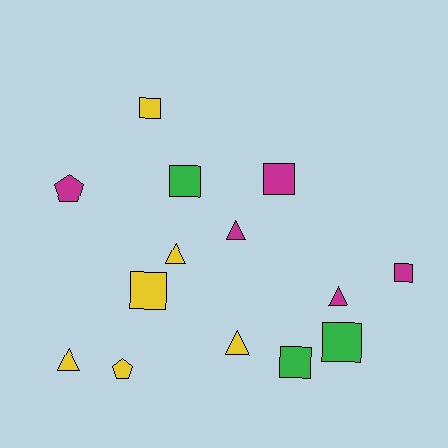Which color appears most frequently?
Yellow, with 6 objects.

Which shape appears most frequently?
Square, with 7 objects.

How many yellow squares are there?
There are 2 yellow squares.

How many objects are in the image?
There are 14 objects.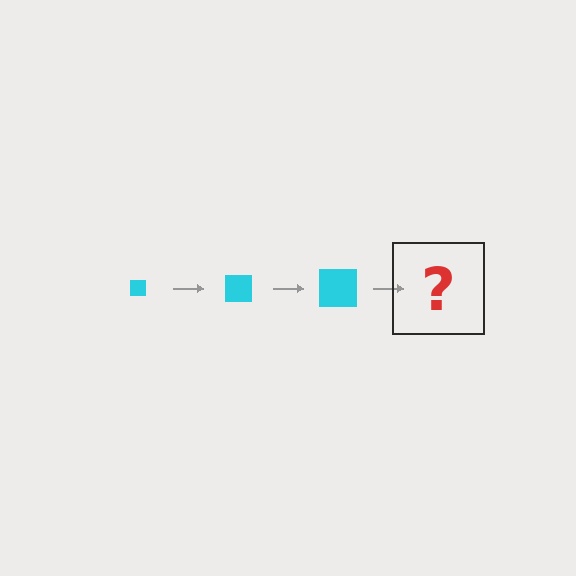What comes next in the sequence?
The next element should be a cyan square, larger than the previous one.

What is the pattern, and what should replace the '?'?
The pattern is that the square gets progressively larger each step. The '?' should be a cyan square, larger than the previous one.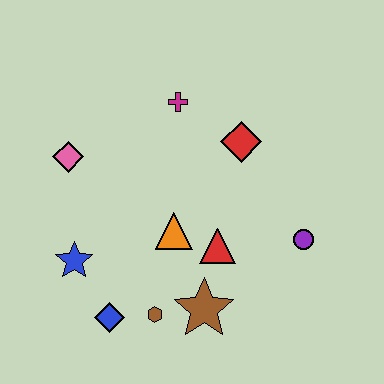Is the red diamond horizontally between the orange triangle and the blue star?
No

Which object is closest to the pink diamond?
The blue star is closest to the pink diamond.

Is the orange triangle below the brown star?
No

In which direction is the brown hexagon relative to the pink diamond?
The brown hexagon is below the pink diamond.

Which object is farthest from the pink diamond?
The purple circle is farthest from the pink diamond.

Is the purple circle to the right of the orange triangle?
Yes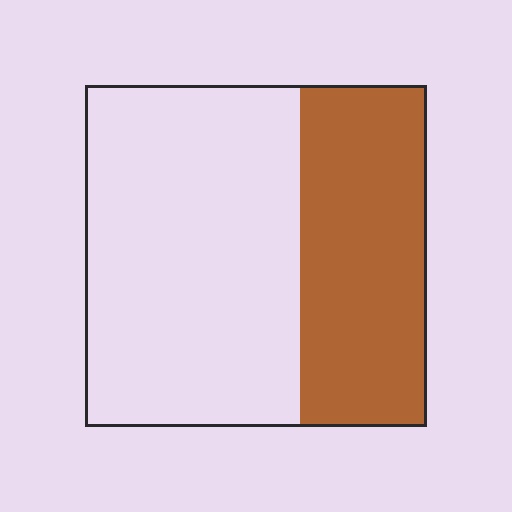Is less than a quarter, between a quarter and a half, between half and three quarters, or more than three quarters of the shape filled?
Between a quarter and a half.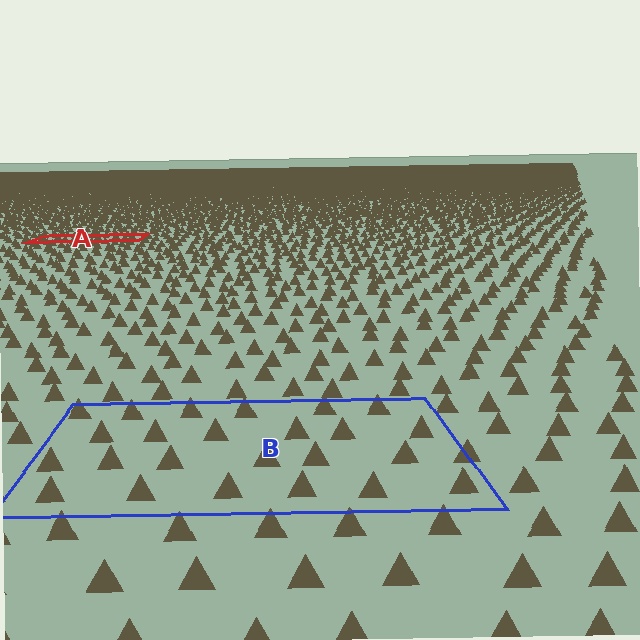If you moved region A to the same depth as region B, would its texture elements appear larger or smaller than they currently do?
They would appear larger. At a closer depth, the same texture elements are projected at a bigger on-screen size.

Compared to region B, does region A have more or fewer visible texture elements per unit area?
Region A has more texture elements per unit area — they are packed more densely because it is farther away.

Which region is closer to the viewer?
Region B is closer. The texture elements there are larger and more spread out.